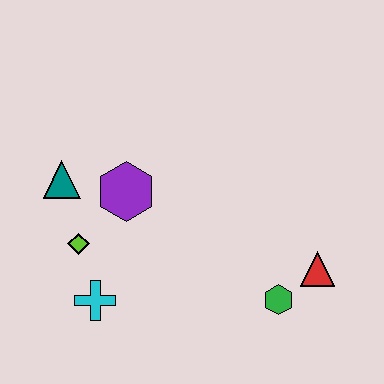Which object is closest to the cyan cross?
The lime diamond is closest to the cyan cross.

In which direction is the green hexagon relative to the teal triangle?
The green hexagon is to the right of the teal triangle.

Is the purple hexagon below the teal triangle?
Yes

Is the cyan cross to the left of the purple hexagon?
Yes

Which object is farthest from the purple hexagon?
The red triangle is farthest from the purple hexagon.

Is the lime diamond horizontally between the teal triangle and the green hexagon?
Yes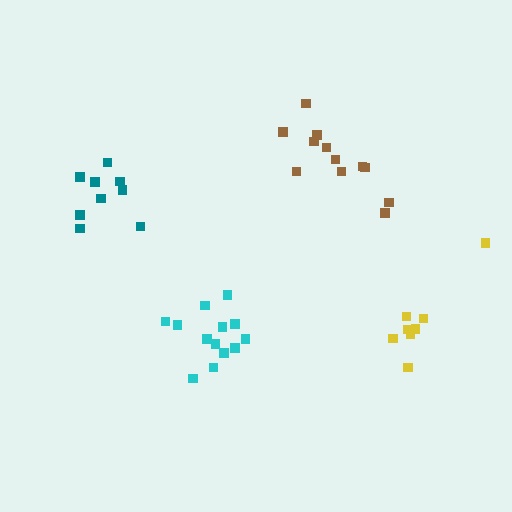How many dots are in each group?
Group 1: 12 dots, Group 2: 13 dots, Group 3: 8 dots, Group 4: 9 dots (42 total).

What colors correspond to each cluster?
The clusters are colored: brown, cyan, yellow, teal.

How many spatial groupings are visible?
There are 4 spatial groupings.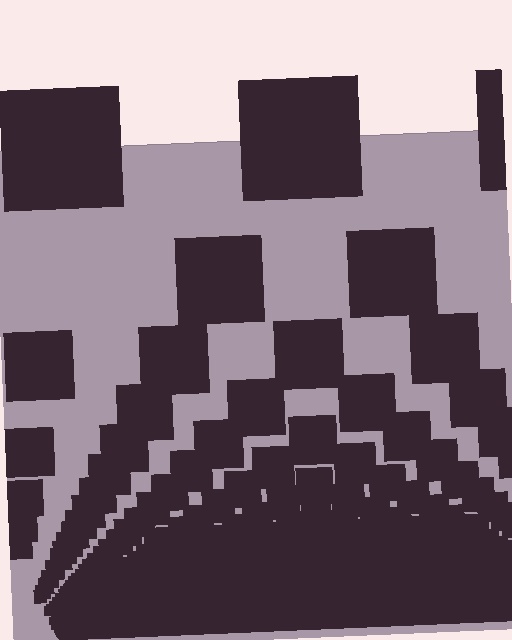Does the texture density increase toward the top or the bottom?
Density increases toward the bottom.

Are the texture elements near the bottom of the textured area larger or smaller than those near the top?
Smaller. The gradient is inverted — elements near the bottom are smaller and denser.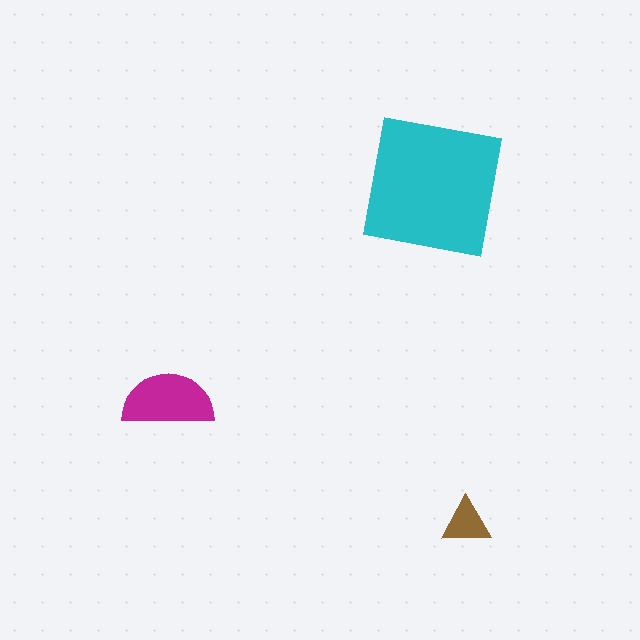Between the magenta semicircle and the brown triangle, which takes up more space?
The magenta semicircle.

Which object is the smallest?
The brown triangle.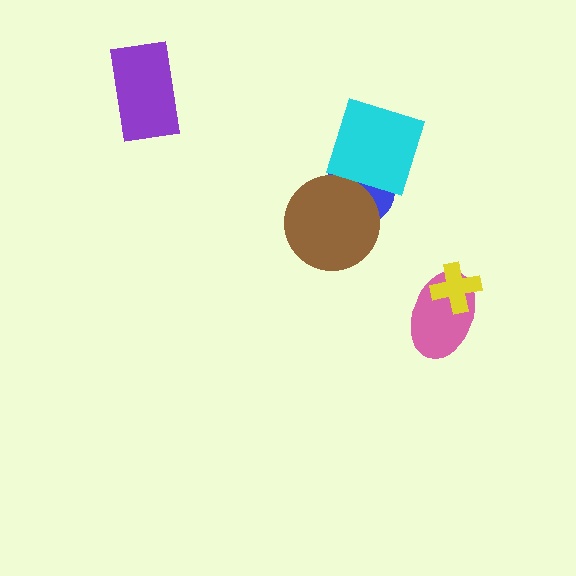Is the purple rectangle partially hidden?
No, no other shape covers it.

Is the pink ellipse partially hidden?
Yes, it is partially covered by another shape.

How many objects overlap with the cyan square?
1 object overlaps with the cyan square.